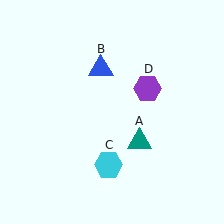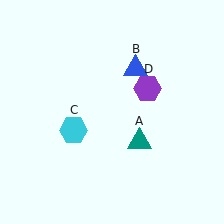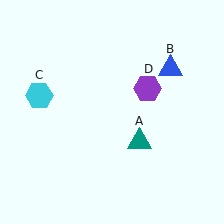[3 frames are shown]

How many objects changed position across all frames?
2 objects changed position: blue triangle (object B), cyan hexagon (object C).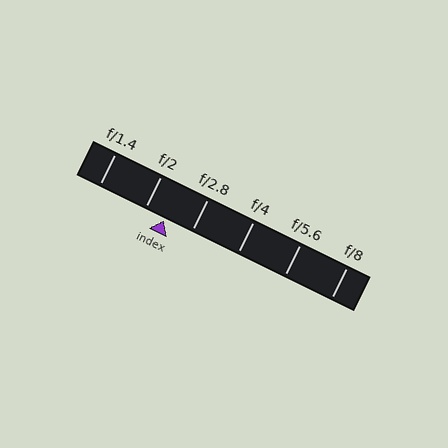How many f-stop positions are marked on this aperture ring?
There are 6 f-stop positions marked.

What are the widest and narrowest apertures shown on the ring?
The widest aperture shown is f/1.4 and the narrowest is f/8.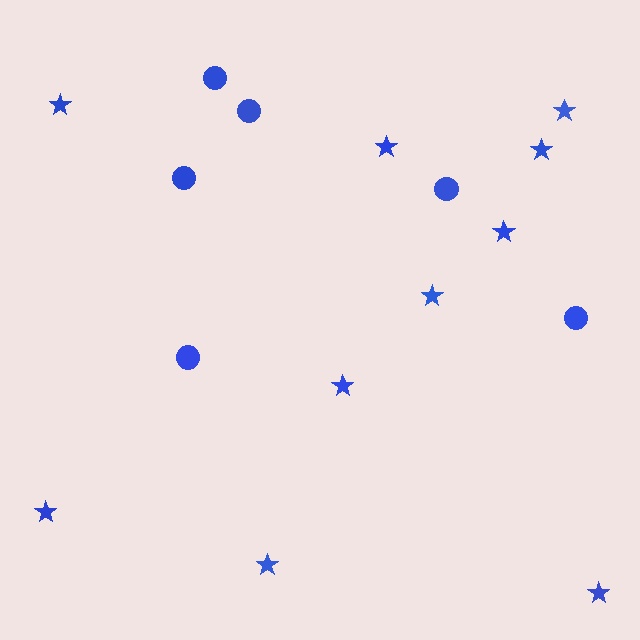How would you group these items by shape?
There are 2 groups: one group of stars (10) and one group of circles (6).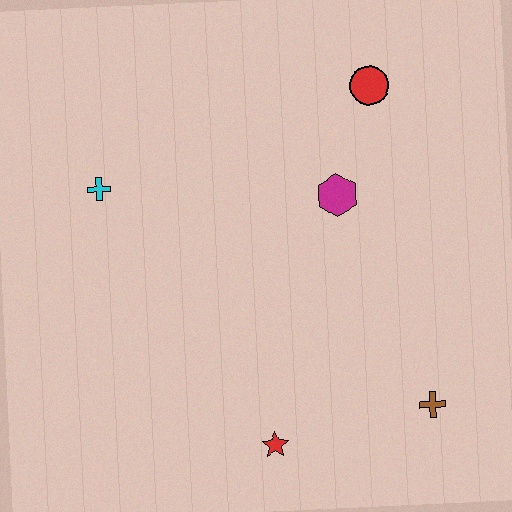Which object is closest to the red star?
The brown cross is closest to the red star.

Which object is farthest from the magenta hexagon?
The red star is farthest from the magenta hexagon.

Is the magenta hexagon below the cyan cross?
Yes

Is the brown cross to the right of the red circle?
Yes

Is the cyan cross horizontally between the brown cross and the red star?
No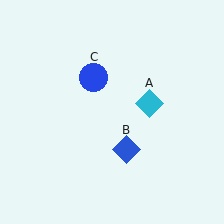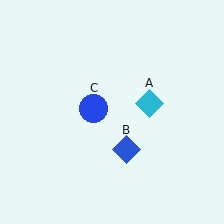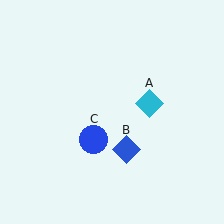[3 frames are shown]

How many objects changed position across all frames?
1 object changed position: blue circle (object C).